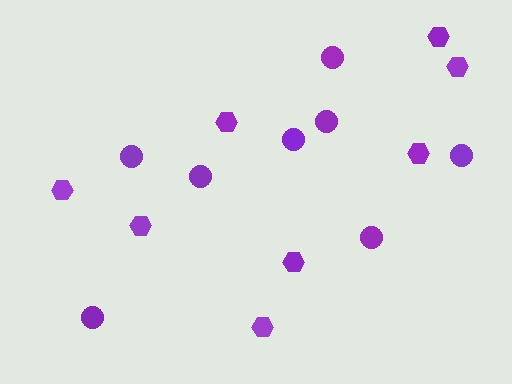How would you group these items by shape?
There are 2 groups: one group of hexagons (8) and one group of circles (8).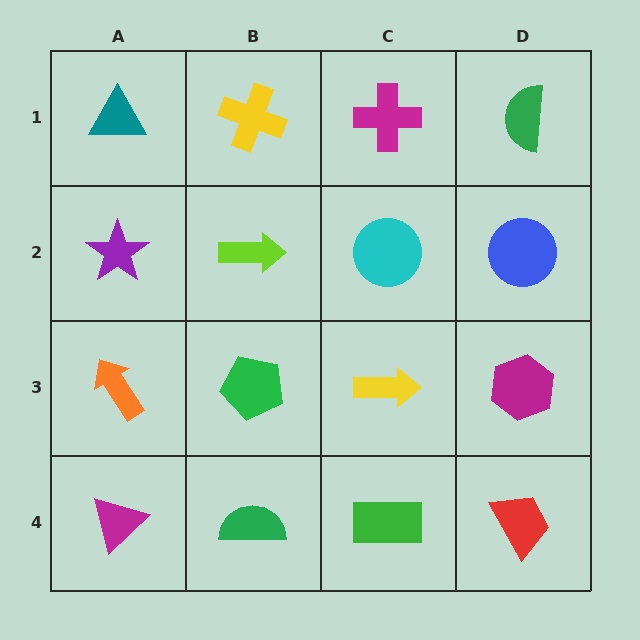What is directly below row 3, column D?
A red trapezoid.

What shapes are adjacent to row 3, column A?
A purple star (row 2, column A), a magenta triangle (row 4, column A), a green pentagon (row 3, column B).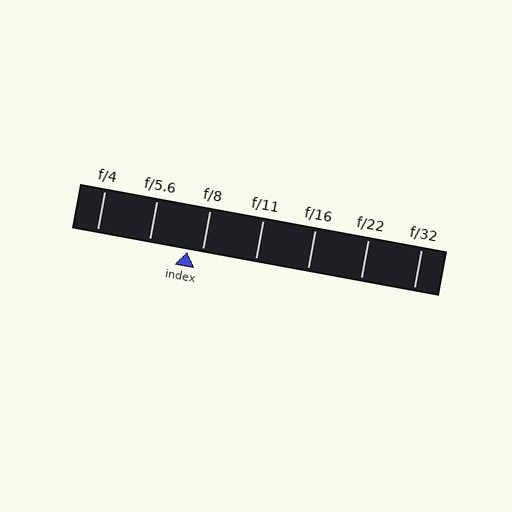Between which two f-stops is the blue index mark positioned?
The index mark is between f/5.6 and f/8.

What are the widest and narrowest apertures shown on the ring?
The widest aperture shown is f/4 and the narrowest is f/32.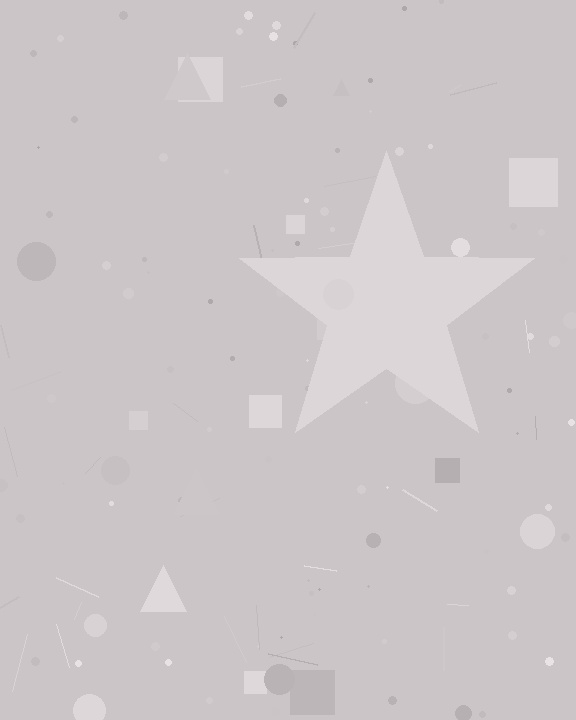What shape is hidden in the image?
A star is hidden in the image.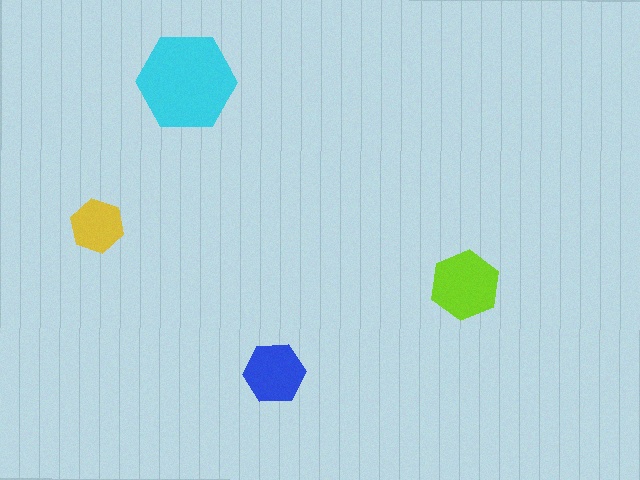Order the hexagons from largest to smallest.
the cyan one, the lime one, the blue one, the yellow one.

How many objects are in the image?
There are 4 objects in the image.